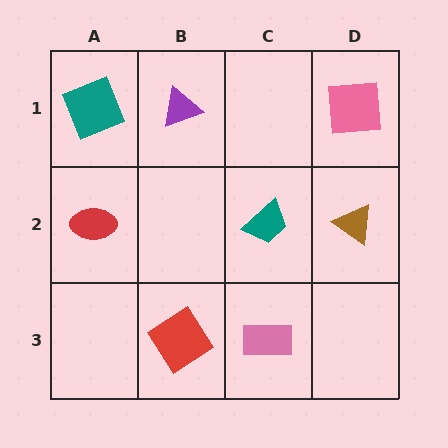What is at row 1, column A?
A teal square.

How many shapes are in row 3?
2 shapes.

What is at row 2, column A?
A red ellipse.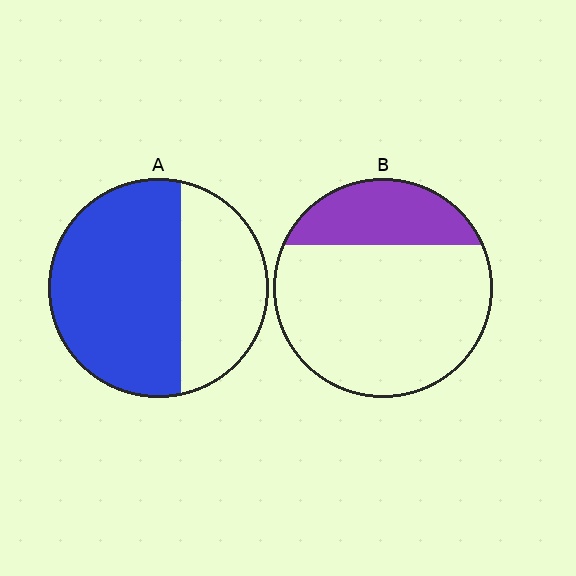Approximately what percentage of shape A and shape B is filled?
A is approximately 65% and B is approximately 25%.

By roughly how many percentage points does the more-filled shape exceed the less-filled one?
By roughly 35 percentage points (A over B).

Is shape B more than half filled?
No.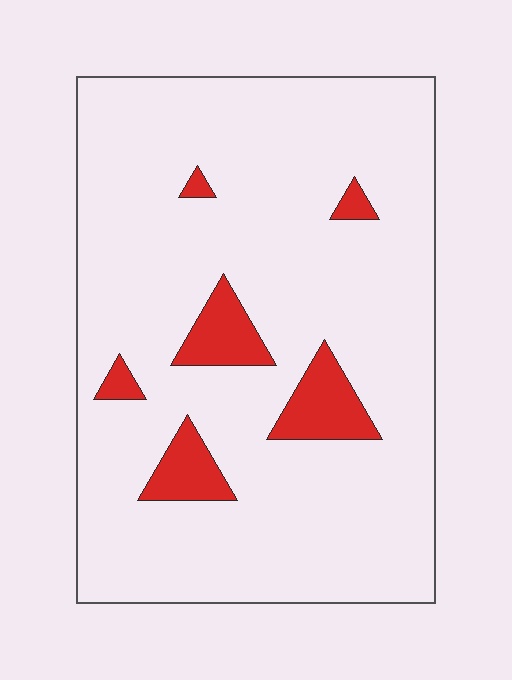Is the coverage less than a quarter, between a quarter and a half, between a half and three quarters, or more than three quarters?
Less than a quarter.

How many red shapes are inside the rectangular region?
6.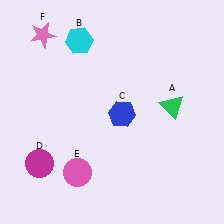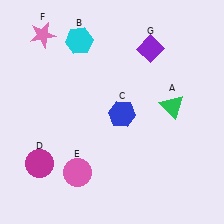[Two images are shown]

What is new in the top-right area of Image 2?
A purple diamond (G) was added in the top-right area of Image 2.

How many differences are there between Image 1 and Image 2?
There is 1 difference between the two images.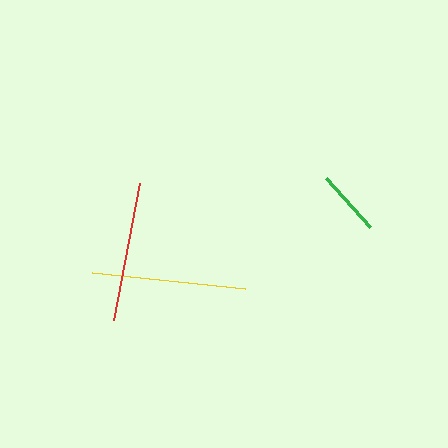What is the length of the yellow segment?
The yellow segment is approximately 155 pixels long.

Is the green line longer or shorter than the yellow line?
The yellow line is longer than the green line.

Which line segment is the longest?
The yellow line is the longest at approximately 155 pixels.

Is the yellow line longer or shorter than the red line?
The yellow line is longer than the red line.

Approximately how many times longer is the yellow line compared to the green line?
The yellow line is approximately 2.3 times the length of the green line.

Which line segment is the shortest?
The green line is the shortest at approximately 67 pixels.